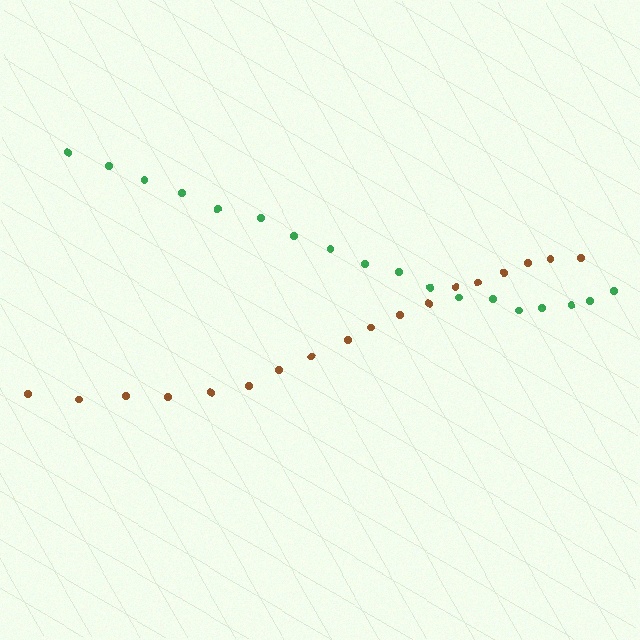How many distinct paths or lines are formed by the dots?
There are 2 distinct paths.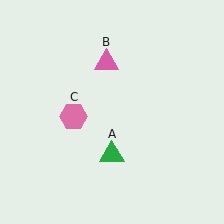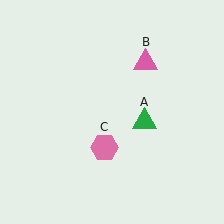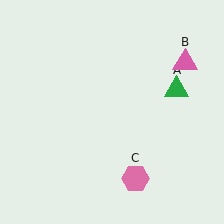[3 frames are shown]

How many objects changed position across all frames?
3 objects changed position: green triangle (object A), pink triangle (object B), pink hexagon (object C).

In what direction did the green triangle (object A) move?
The green triangle (object A) moved up and to the right.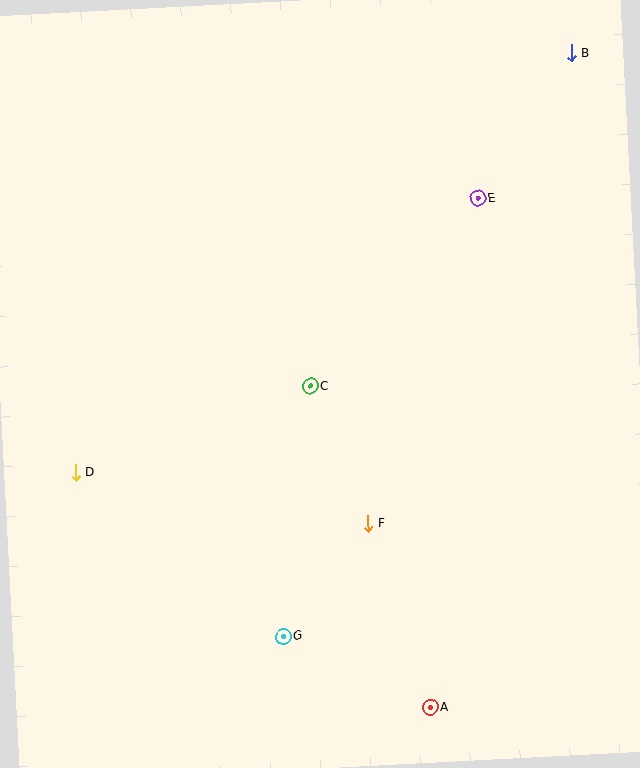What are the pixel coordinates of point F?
Point F is at (368, 523).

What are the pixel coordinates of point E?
Point E is at (478, 198).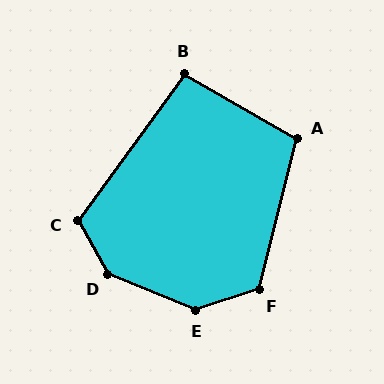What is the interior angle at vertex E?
Approximately 140 degrees (obtuse).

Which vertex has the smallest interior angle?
B, at approximately 96 degrees.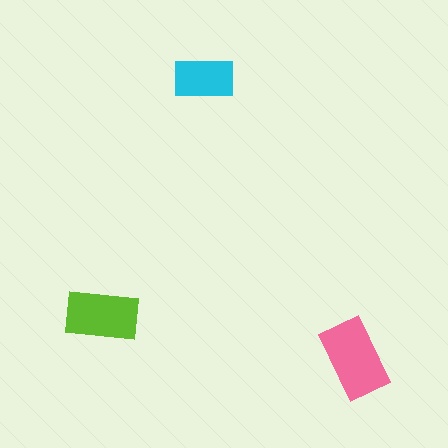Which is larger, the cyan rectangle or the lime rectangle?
The lime one.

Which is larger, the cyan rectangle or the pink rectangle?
The pink one.